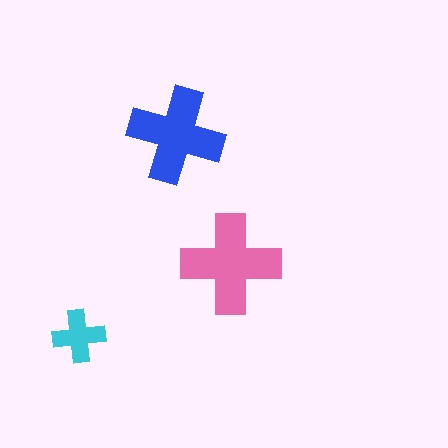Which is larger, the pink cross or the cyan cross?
The pink one.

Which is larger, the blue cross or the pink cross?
The pink one.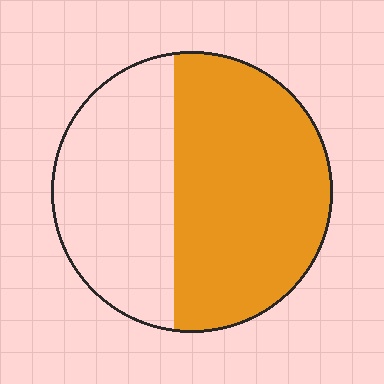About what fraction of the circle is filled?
About three fifths (3/5).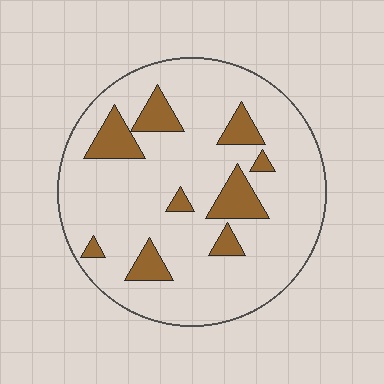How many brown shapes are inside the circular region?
9.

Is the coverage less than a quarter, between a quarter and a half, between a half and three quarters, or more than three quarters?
Less than a quarter.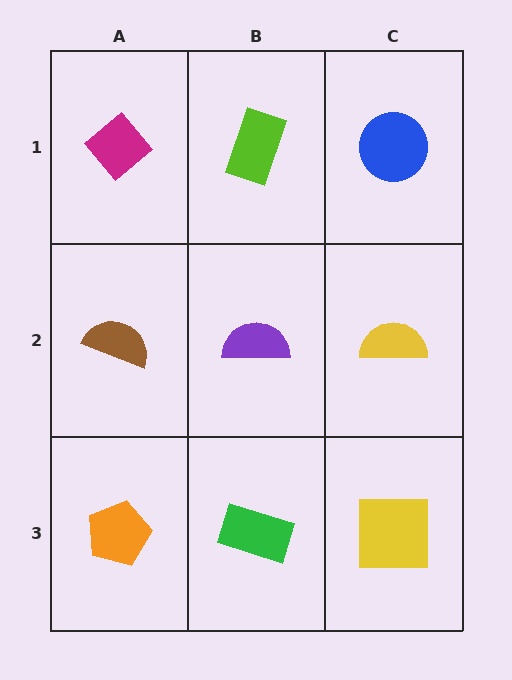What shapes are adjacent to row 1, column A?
A brown semicircle (row 2, column A), a lime rectangle (row 1, column B).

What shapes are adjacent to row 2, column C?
A blue circle (row 1, column C), a yellow square (row 3, column C), a purple semicircle (row 2, column B).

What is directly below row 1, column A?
A brown semicircle.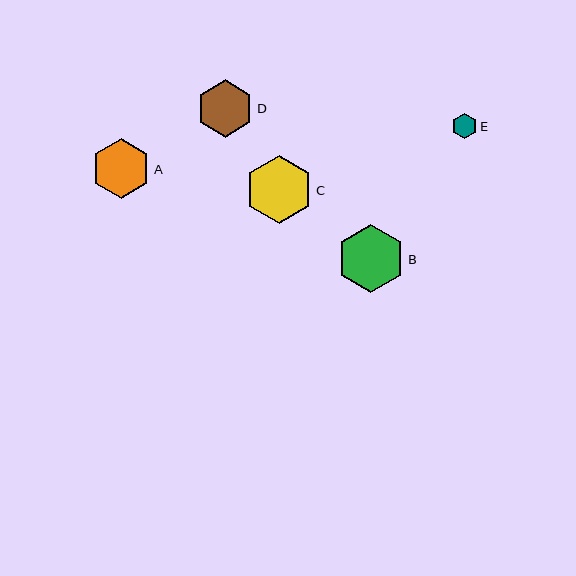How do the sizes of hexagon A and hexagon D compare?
Hexagon A and hexagon D are approximately the same size.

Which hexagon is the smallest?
Hexagon E is the smallest with a size of approximately 25 pixels.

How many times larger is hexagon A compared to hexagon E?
Hexagon A is approximately 2.4 times the size of hexagon E.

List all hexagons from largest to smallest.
From largest to smallest: B, C, A, D, E.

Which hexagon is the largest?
Hexagon B is the largest with a size of approximately 68 pixels.